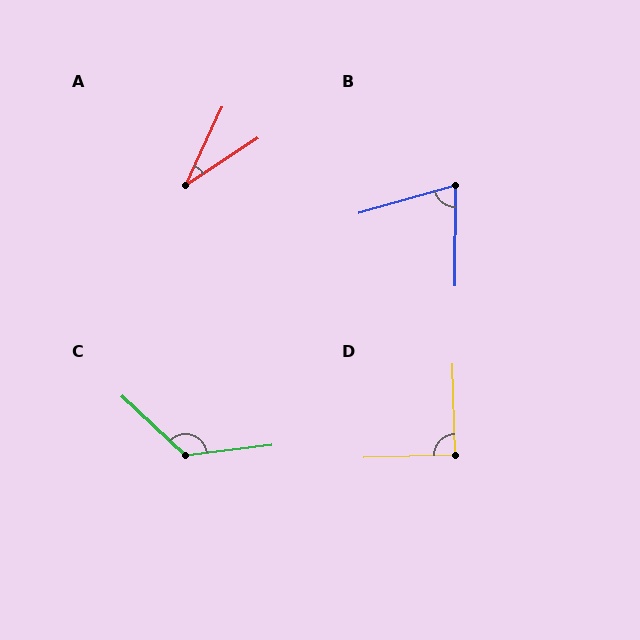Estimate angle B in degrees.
Approximately 74 degrees.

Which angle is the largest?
C, at approximately 130 degrees.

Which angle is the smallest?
A, at approximately 32 degrees.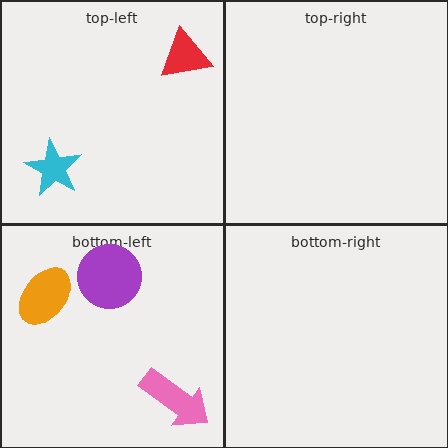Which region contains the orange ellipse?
The bottom-left region.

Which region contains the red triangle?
The top-left region.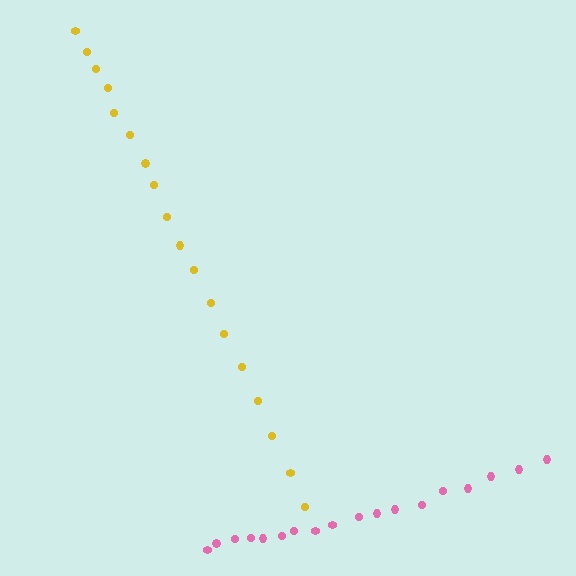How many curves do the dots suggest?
There are 2 distinct paths.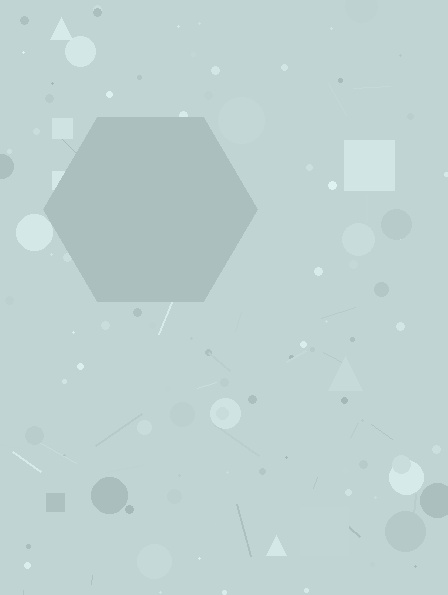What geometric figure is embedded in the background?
A hexagon is embedded in the background.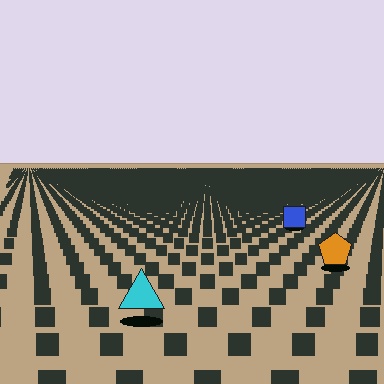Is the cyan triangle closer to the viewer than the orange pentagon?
Yes. The cyan triangle is closer — you can tell from the texture gradient: the ground texture is coarser near it.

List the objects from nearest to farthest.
From nearest to farthest: the cyan triangle, the orange pentagon, the blue square.